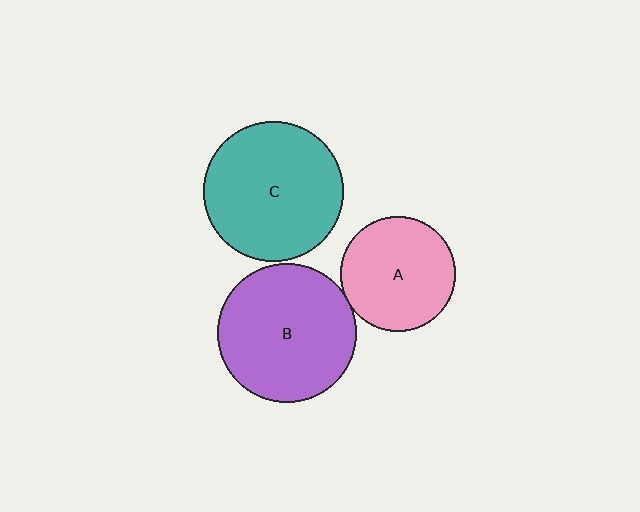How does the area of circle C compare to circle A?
Approximately 1.5 times.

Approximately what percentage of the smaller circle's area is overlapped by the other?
Approximately 5%.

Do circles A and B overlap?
Yes.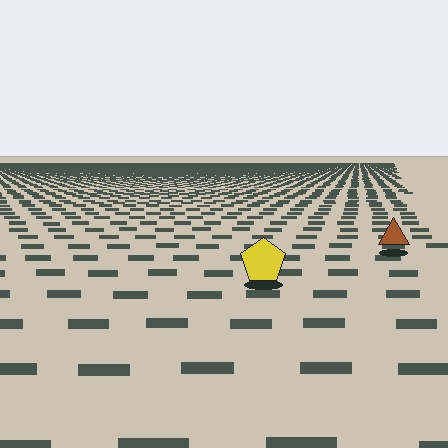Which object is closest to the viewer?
The yellow pentagon is closest. The texture marks near it are larger and more spread out.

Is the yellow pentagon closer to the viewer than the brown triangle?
Yes. The yellow pentagon is closer — you can tell from the texture gradient: the ground texture is coarser near it.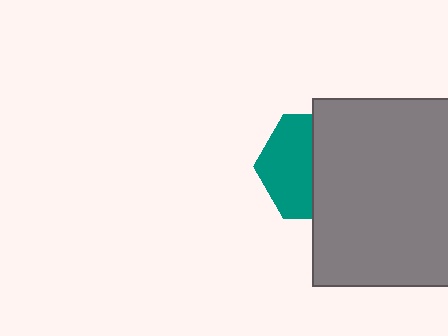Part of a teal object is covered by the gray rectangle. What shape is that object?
It is a hexagon.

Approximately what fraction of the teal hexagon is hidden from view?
Roughly 53% of the teal hexagon is hidden behind the gray rectangle.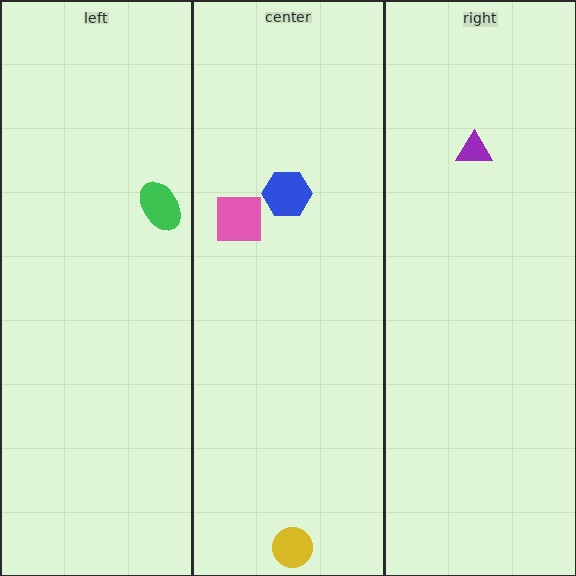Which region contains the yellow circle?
The center region.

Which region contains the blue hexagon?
The center region.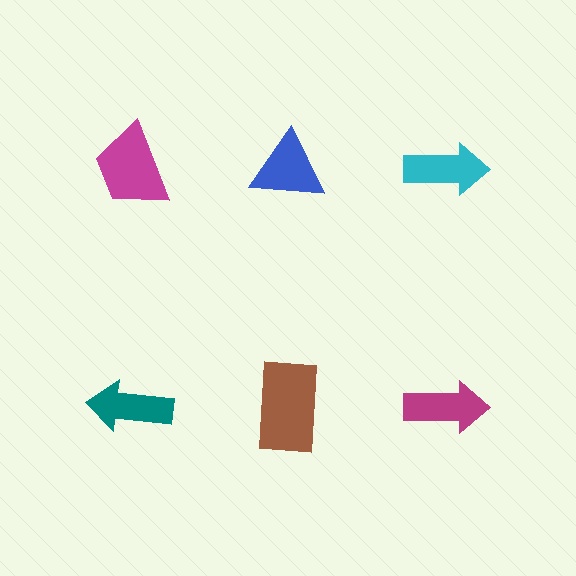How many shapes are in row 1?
3 shapes.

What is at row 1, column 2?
A blue triangle.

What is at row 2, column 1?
A teal arrow.